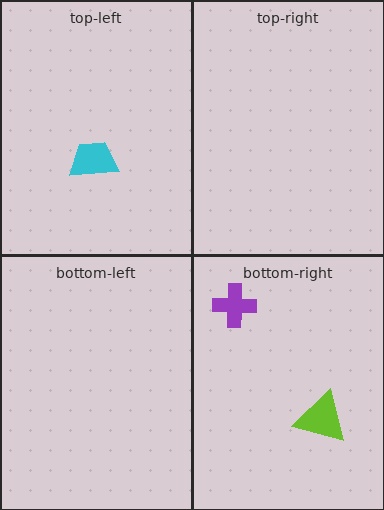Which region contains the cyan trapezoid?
The top-left region.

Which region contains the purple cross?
The bottom-right region.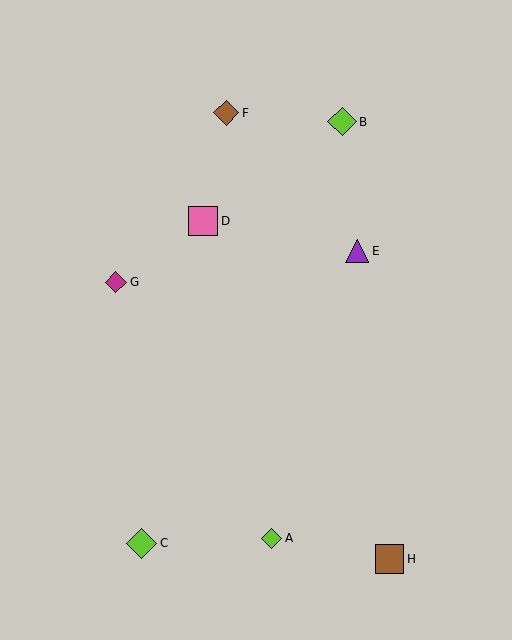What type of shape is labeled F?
Shape F is a brown diamond.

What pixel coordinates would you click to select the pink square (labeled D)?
Click at (203, 221) to select the pink square D.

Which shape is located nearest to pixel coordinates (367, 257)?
The purple triangle (labeled E) at (357, 251) is nearest to that location.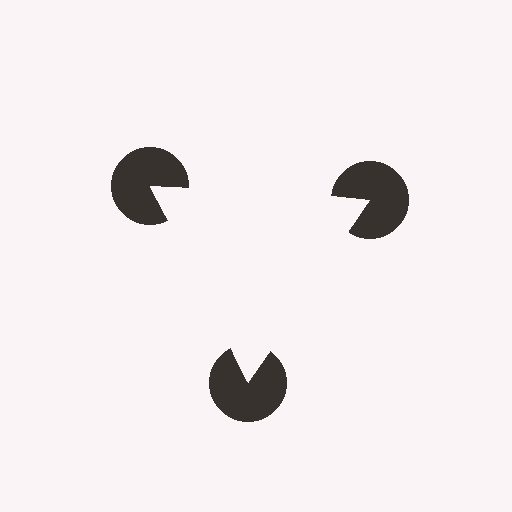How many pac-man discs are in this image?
There are 3 — one at each vertex of the illusory triangle.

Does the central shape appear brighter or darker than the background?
It typically appears slightly brighter than the background, even though no actual brightness change is drawn.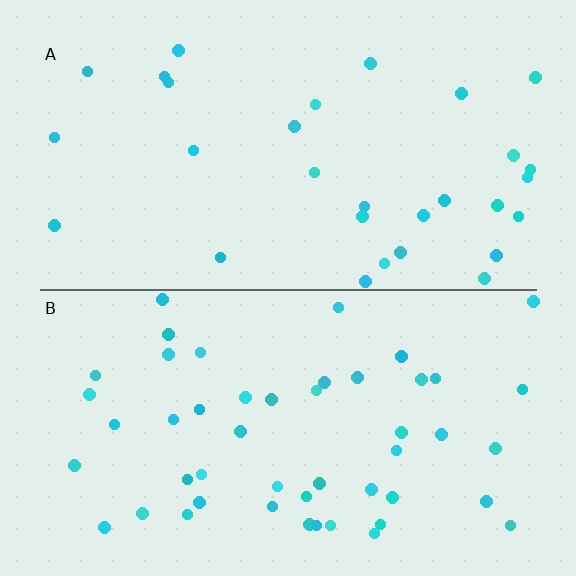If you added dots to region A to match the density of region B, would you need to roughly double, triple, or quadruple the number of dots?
Approximately double.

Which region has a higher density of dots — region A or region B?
B (the bottom).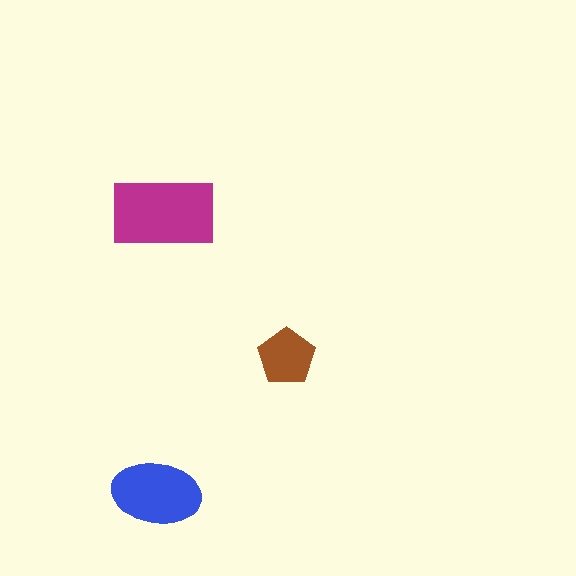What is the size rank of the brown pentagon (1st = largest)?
3rd.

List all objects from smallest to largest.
The brown pentagon, the blue ellipse, the magenta rectangle.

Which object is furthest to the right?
The brown pentagon is rightmost.